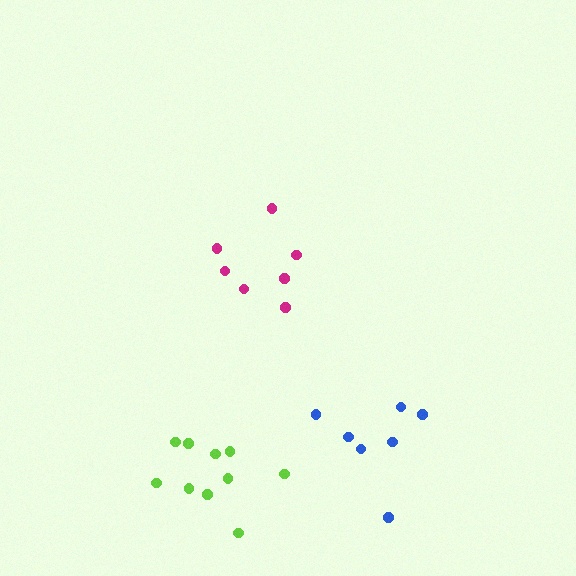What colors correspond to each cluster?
The clusters are colored: magenta, blue, lime.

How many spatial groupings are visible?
There are 3 spatial groupings.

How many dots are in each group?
Group 1: 7 dots, Group 2: 7 dots, Group 3: 10 dots (24 total).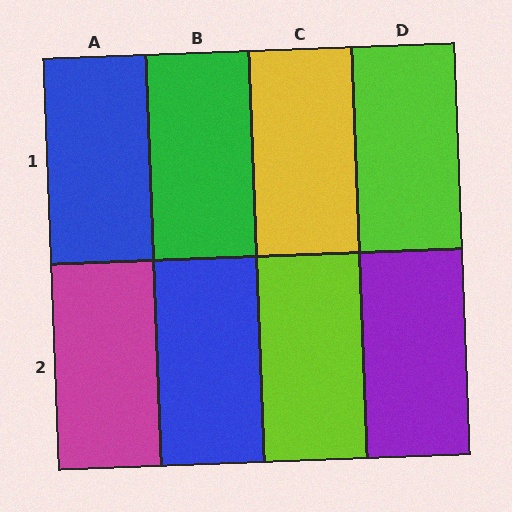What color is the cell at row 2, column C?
Lime.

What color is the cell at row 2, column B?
Blue.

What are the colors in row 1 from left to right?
Blue, green, yellow, lime.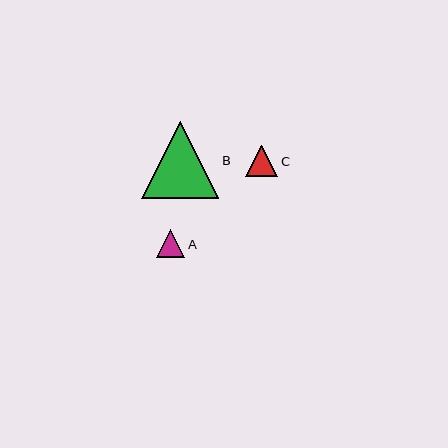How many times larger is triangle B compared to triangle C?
Triangle B is approximately 2.4 times the size of triangle C.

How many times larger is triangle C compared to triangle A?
Triangle C is approximately 1.1 times the size of triangle A.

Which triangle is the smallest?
Triangle A is the smallest with a size of approximately 29 pixels.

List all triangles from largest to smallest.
From largest to smallest: B, C, A.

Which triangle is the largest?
Triangle B is the largest with a size of approximately 77 pixels.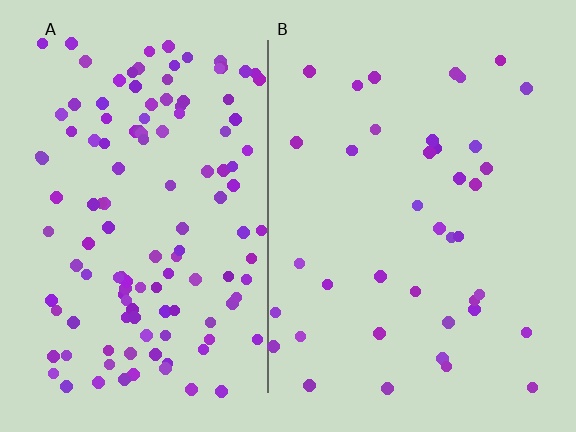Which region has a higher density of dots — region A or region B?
A (the left).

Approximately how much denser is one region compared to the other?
Approximately 3.2× — region A over region B.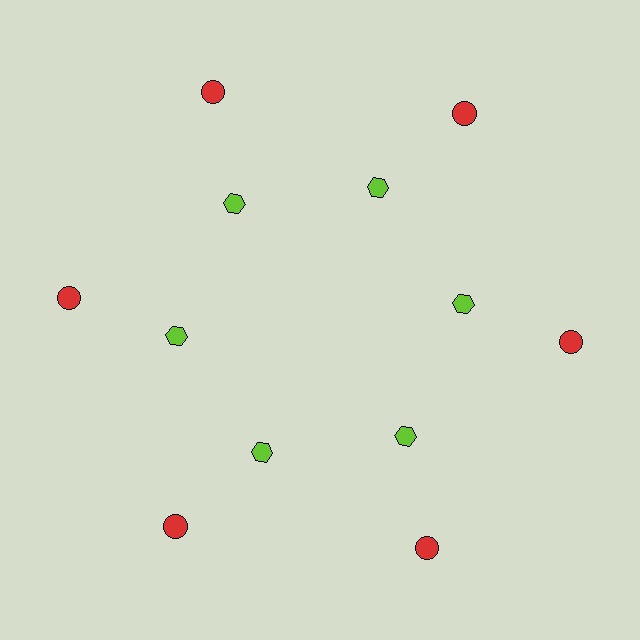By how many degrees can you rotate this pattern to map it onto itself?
The pattern maps onto itself every 60 degrees of rotation.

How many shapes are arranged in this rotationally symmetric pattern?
There are 12 shapes, arranged in 6 groups of 2.